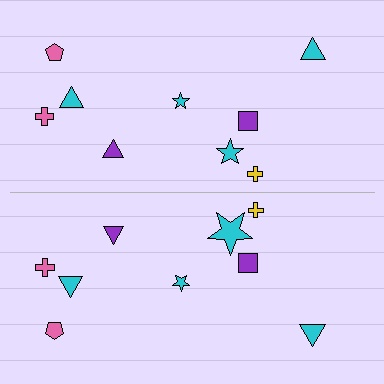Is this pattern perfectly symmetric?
No, the pattern is not perfectly symmetric. The cyan star on the bottom side has a different size than its mirror counterpart.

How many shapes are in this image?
There are 18 shapes in this image.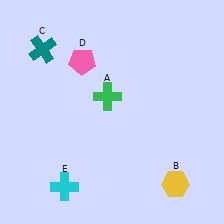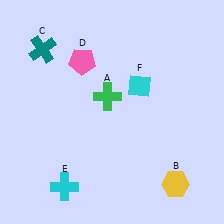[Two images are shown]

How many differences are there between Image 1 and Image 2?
There is 1 difference between the two images.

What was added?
A cyan diamond (F) was added in Image 2.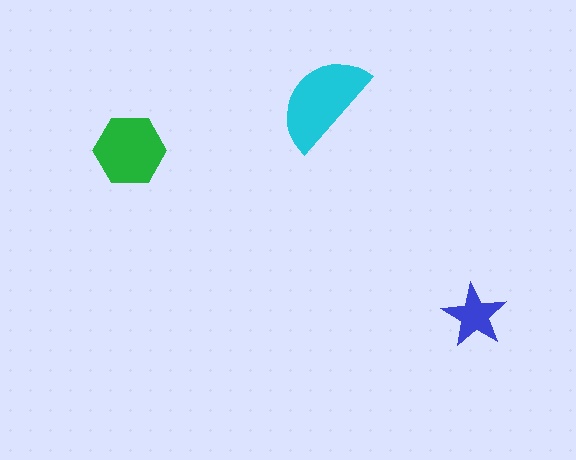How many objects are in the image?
There are 3 objects in the image.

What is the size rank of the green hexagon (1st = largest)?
2nd.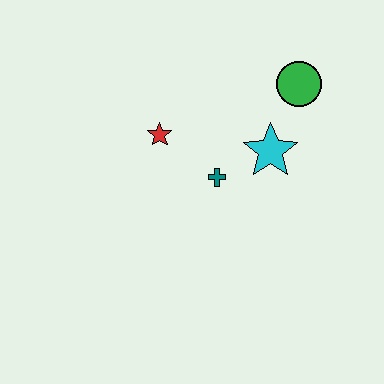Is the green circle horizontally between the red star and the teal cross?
No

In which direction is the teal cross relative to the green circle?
The teal cross is below the green circle.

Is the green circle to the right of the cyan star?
Yes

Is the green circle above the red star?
Yes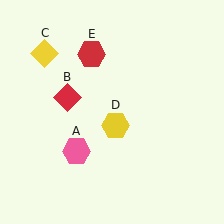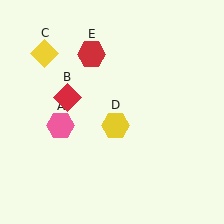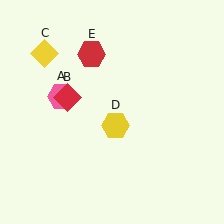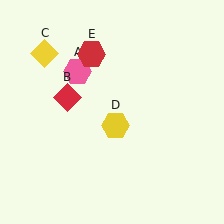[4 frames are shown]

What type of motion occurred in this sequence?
The pink hexagon (object A) rotated clockwise around the center of the scene.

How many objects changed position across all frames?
1 object changed position: pink hexagon (object A).